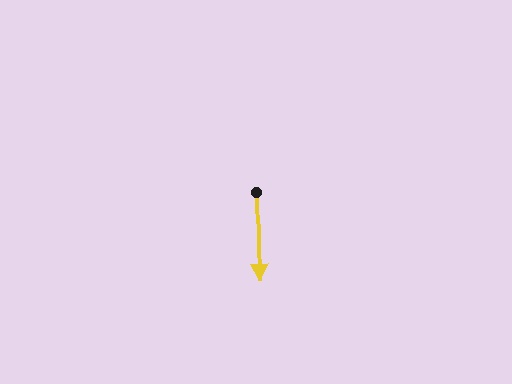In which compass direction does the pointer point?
South.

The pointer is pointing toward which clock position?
Roughly 6 o'clock.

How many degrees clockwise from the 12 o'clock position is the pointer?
Approximately 178 degrees.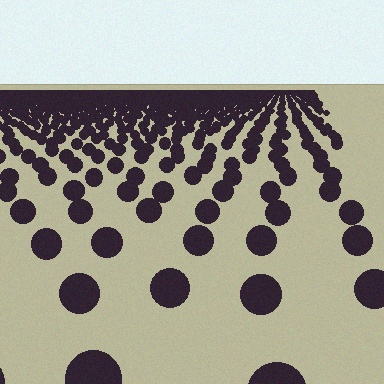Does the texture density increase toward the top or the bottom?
Density increases toward the top.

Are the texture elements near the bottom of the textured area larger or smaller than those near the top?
Larger. Near the bottom, elements are closer to the viewer and appear at a bigger on-screen size.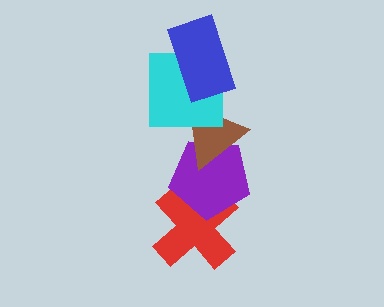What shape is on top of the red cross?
The purple pentagon is on top of the red cross.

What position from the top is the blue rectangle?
The blue rectangle is 1st from the top.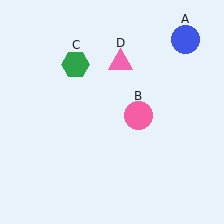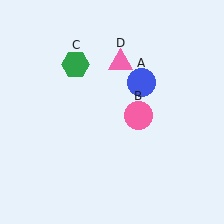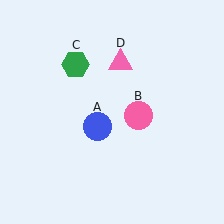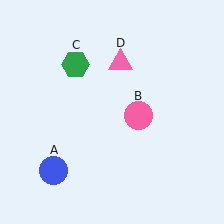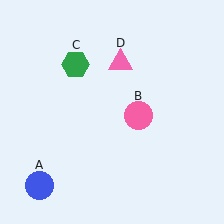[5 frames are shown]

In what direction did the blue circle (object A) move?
The blue circle (object A) moved down and to the left.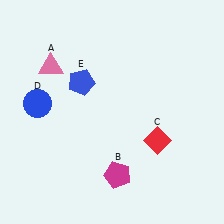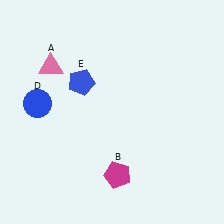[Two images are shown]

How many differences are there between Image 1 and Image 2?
There is 1 difference between the two images.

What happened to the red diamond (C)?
The red diamond (C) was removed in Image 2. It was in the bottom-right area of Image 1.